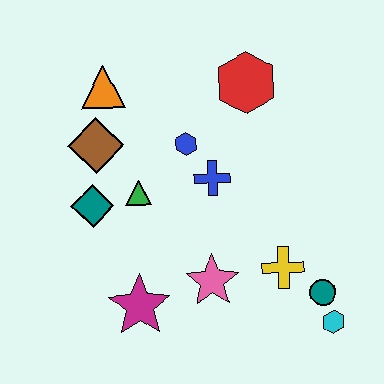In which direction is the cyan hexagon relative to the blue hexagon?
The cyan hexagon is below the blue hexagon.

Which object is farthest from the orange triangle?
The cyan hexagon is farthest from the orange triangle.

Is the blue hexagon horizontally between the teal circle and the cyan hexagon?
No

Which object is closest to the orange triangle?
The brown diamond is closest to the orange triangle.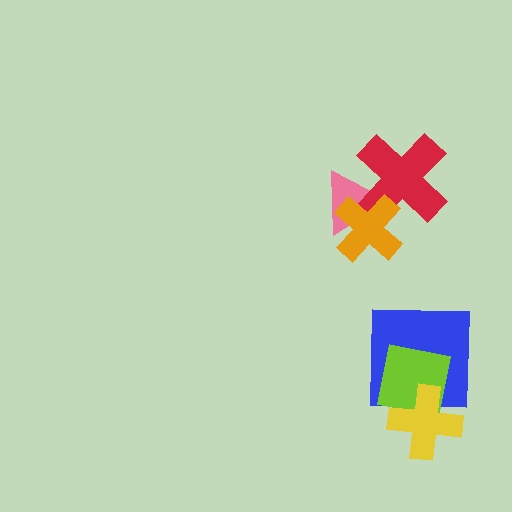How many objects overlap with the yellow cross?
2 objects overlap with the yellow cross.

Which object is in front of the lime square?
The yellow cross is in front of the lime square.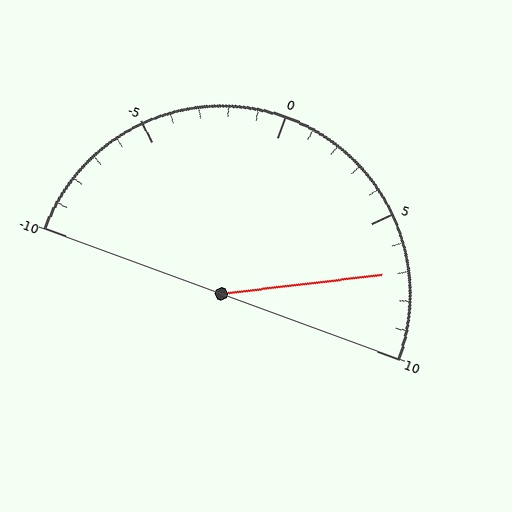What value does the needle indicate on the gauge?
The needle indicates approximately 7.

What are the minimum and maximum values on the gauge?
The gauge ranges from -10 to 10.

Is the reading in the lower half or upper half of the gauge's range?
The reading is in the upper half of the range (-10 to 10).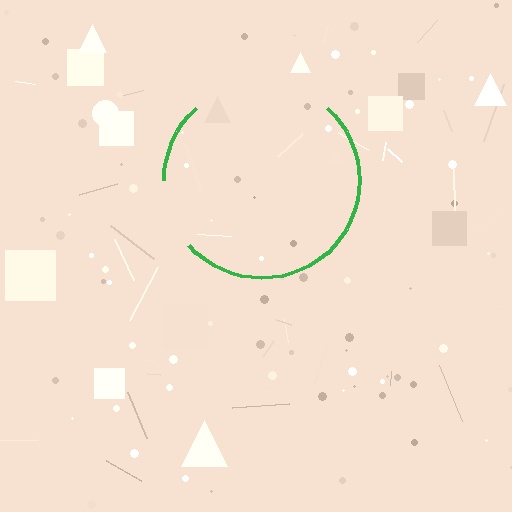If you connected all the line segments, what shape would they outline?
They would outline a circle.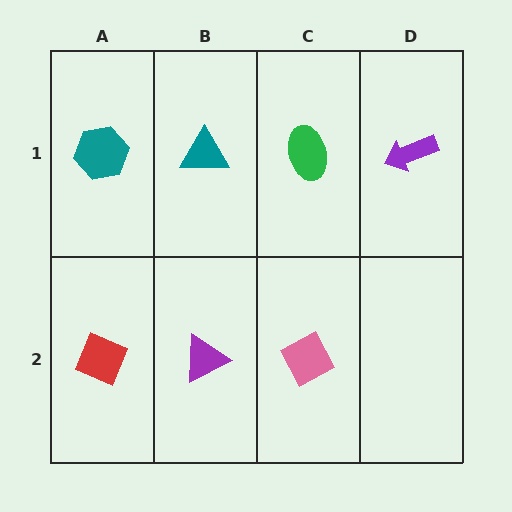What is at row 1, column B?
A teal triangle.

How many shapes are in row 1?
4 shapes.